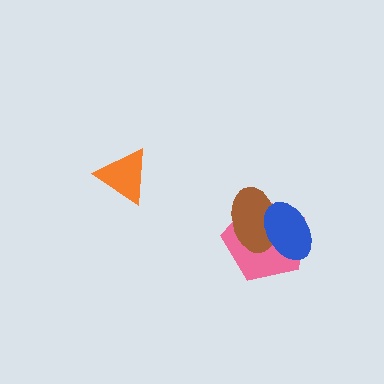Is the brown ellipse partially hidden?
Yes, it is partially covered by another shape.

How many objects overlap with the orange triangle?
0 objects overlap with the orange triangle.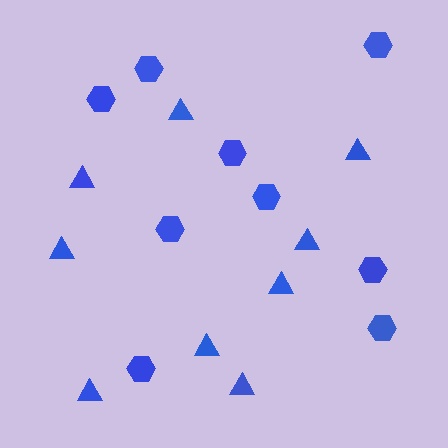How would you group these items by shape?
There are 2 groups: one group of triangles (9) and one group of hexagons (9).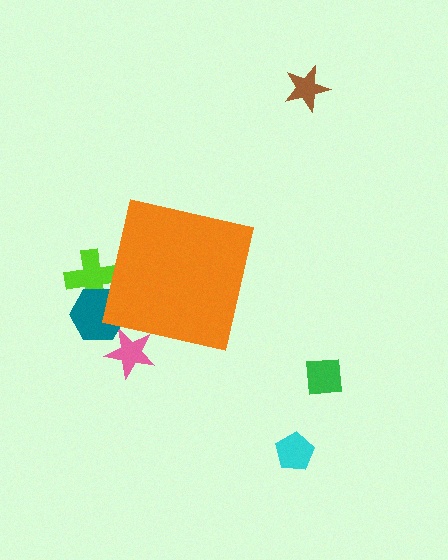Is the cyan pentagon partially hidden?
No, the cyan pentagon is fully visible.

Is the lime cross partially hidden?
Yes, the lime cross is partially hidden behind the orange square.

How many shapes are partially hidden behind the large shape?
3 shapes are partially hidden.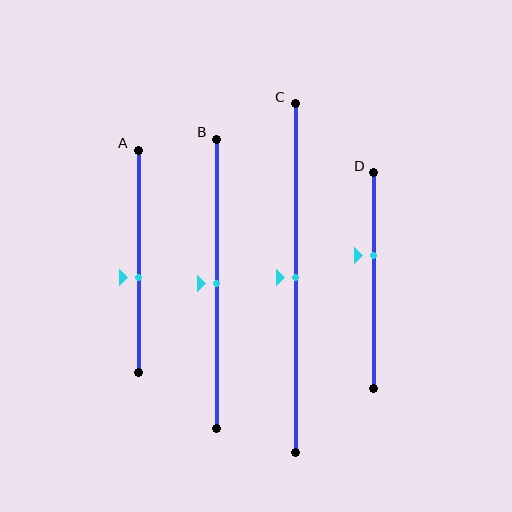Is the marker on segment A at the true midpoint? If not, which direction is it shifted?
No, the marker on segment A is shifted downward by about 7% of the segment length.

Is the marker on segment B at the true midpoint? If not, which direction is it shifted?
Yes, the marker on segment B is at the true midpoint.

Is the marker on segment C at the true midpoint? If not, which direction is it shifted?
Yes, the marker on segment C is at the true midpoint.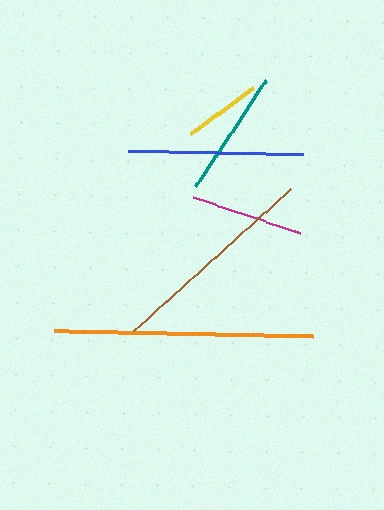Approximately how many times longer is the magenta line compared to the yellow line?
The magenta line is approximately 1.5 times the length of the yellow line.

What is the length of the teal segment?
The teal segment is approximately 126 pixels long.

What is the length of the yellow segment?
The yellow segment is approximately 78 pixels long.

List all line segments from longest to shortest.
From longest to shortest: orange, brown, blue, teal, magenta, yellow.